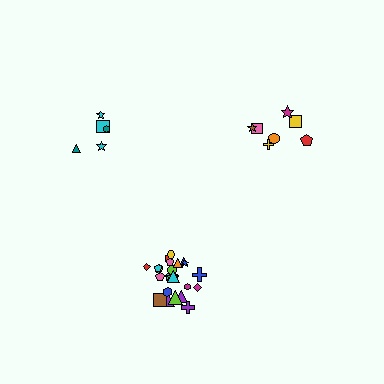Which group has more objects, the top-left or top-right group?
The top-right group.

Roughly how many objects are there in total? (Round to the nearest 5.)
Roughly 35 objects in total.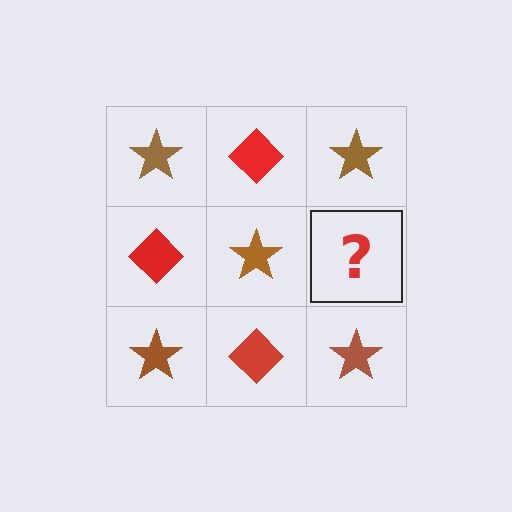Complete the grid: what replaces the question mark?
The question mark should be replaced with a red diamond.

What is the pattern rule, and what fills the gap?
The rule is that it alternates brown star and red diamond in a checkerboard pattern. The gap should be filled with a red diamond.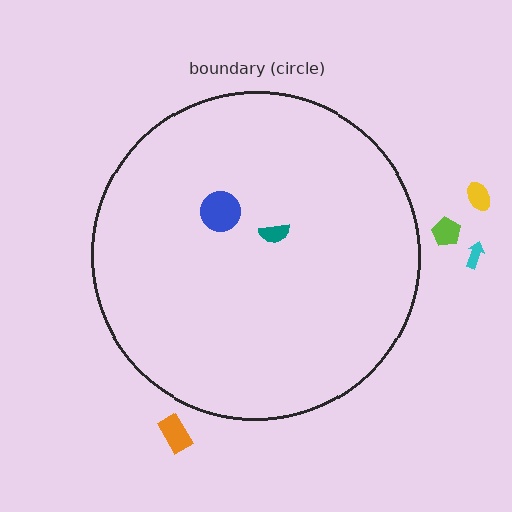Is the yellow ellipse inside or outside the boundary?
Outside.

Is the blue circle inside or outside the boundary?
Inside.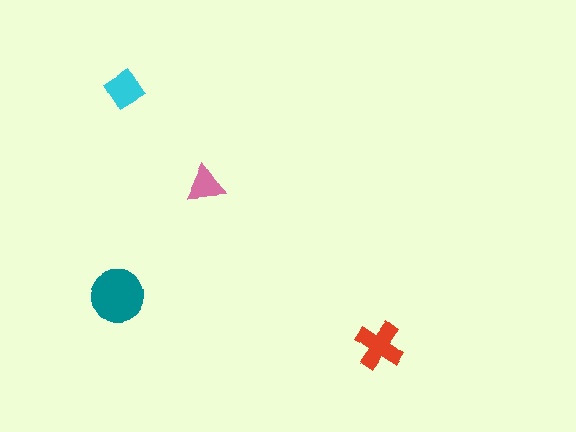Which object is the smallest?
The pink triangle.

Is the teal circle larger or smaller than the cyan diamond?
Larger.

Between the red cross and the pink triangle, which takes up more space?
The red cross.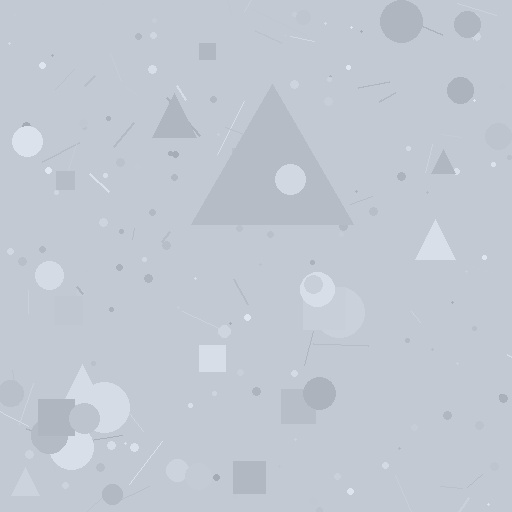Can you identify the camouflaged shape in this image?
The camouflaged shape is a triangle.